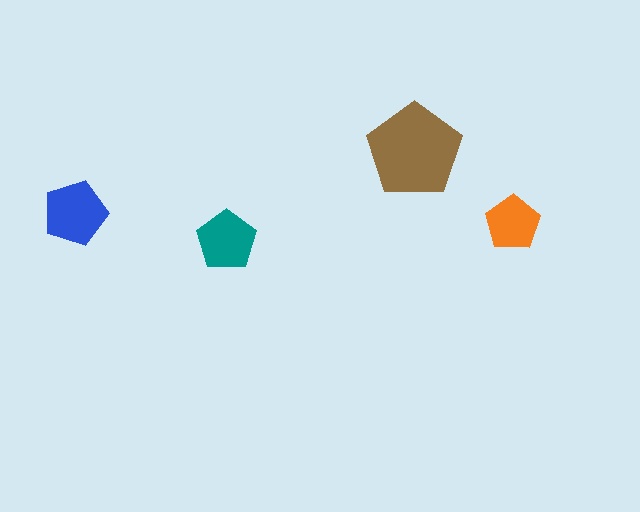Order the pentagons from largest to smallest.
the brown one, the blue one, the teal one, the orange one.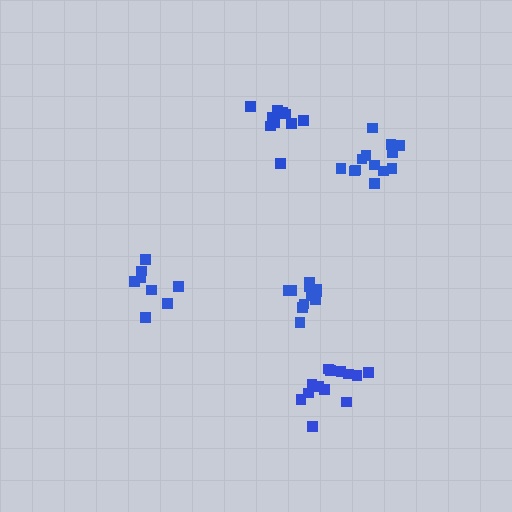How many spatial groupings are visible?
There are 5 spatial groupings.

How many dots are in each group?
Group 1: 8 dots, Group 2: 13 dots, Group 3: 10 dots, Group 4: 13 dots, Group 5: 11 dots (55 total).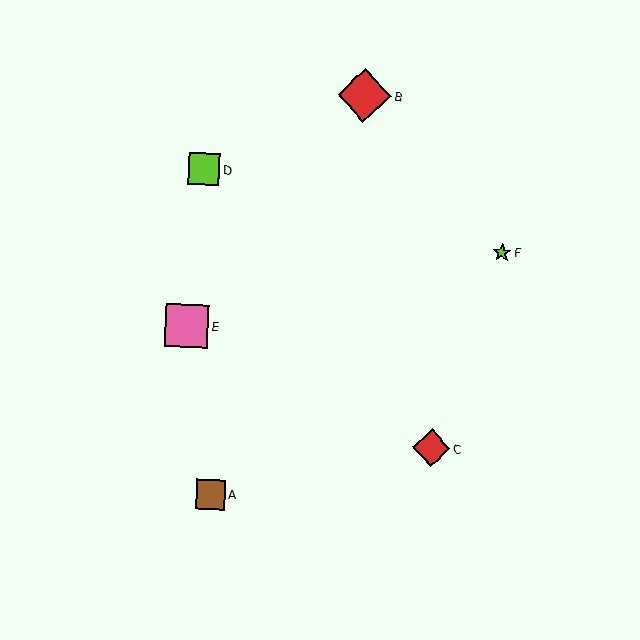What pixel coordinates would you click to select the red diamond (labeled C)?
Click at (432, 448) to select the red diamond C.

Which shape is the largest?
The red diamond (labeled B) is the largest.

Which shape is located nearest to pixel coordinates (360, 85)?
The red diamond (labeled B) at (364, 96) is nearest to that location.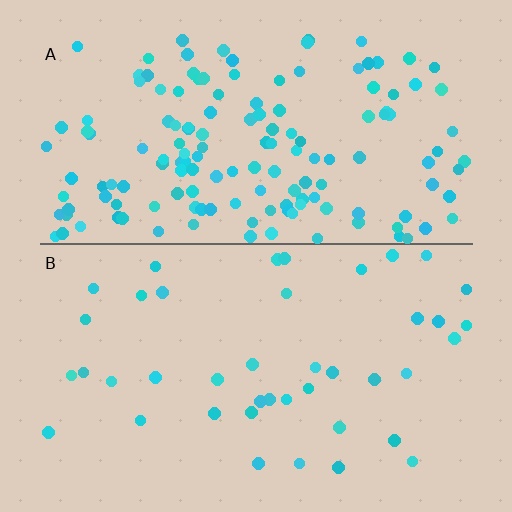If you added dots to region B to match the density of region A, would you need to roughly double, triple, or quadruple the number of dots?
Approximately quadruple.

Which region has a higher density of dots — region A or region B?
A (the top).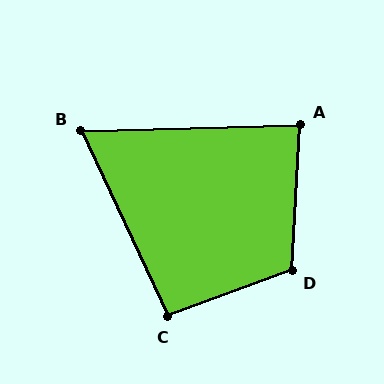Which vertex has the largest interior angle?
D, at approximately 114 degrees.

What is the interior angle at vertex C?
Approximately 95 degrees (approximately right).